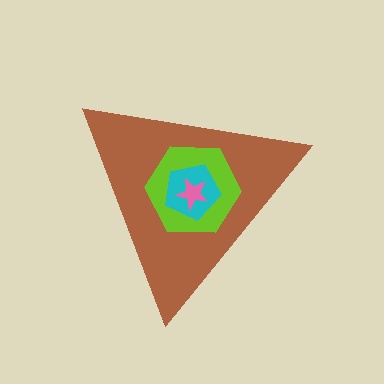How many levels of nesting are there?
4.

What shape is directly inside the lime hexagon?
The cyan pentagon.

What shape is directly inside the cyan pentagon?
The pink star.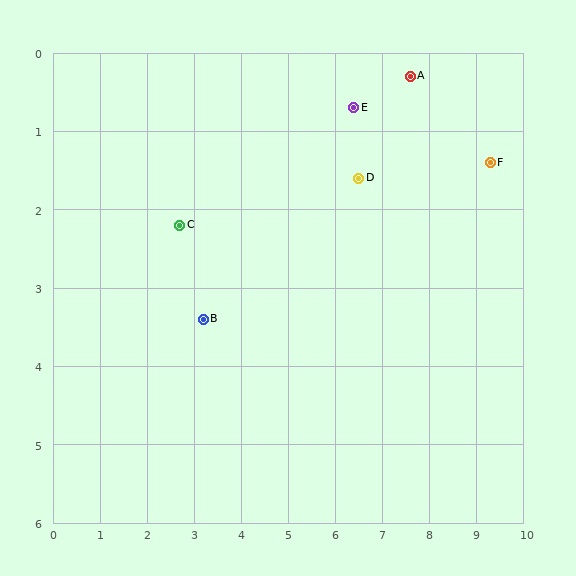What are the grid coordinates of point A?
Point A is at approximately (7.6, 0.3).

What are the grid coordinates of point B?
Point B is at approximately (3.2, 3.4).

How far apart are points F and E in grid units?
Points F and E are about 3.0 grid units apart.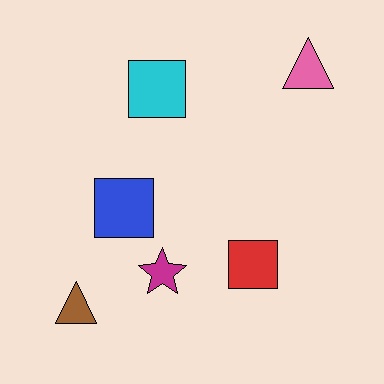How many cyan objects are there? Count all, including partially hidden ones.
There is 1 cyan object.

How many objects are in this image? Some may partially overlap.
There are 6 objects.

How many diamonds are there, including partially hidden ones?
There are no diamonds.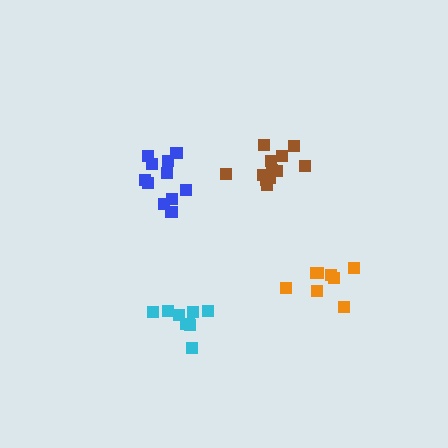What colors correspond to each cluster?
The clusters are colored: brown, blue, orange, cyan.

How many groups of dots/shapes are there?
There are 4 groups.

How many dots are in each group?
Group 1: 12 dots, Group 2: 11 dots, Group 3: 8 dots, Group 4: 9 dots (40 total).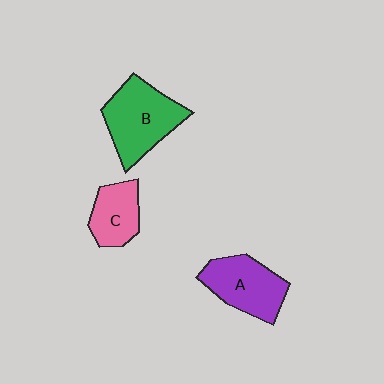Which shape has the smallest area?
Shape C (pink).